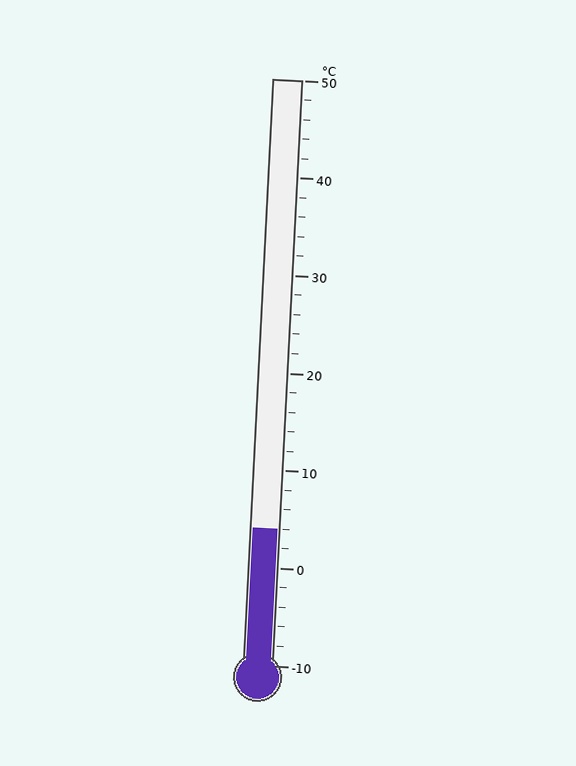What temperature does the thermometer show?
The thermometer shows approximately 4°C.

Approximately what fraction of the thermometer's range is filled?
The thermometer is filled to approximately 25% of its range.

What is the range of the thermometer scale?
The thermometer scale ranges from -10°C to 50°C.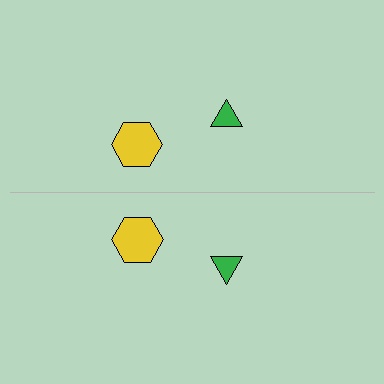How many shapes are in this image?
There are 4 shapes in this image.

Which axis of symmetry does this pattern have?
The pattern has a horizontal axis of symmetry running through the center of the image.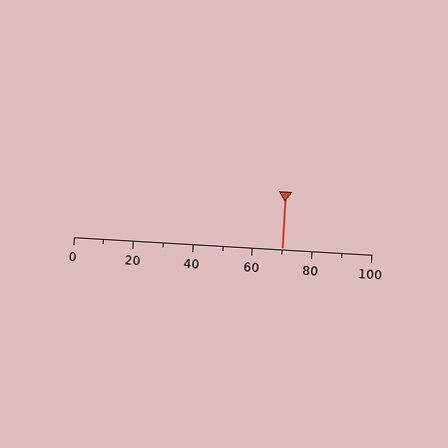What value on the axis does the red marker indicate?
The marker indicates approximately 70.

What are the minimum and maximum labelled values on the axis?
The axis runs from 0 to 100.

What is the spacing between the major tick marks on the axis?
The major ticks are spaced 20 apart.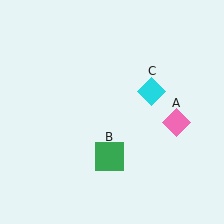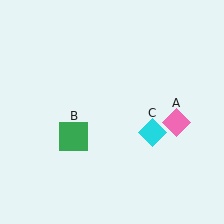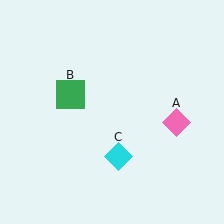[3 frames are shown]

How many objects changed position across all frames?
2 objects changed position: green square (object B), cyan diamond (object C).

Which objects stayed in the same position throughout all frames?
Pink diamond (object A) remained stationary.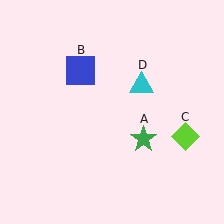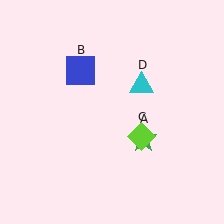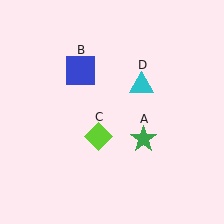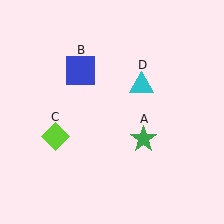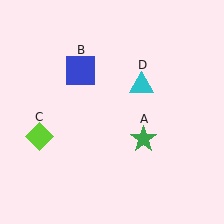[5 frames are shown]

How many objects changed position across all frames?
1 object changed position: lime diamond (object C).